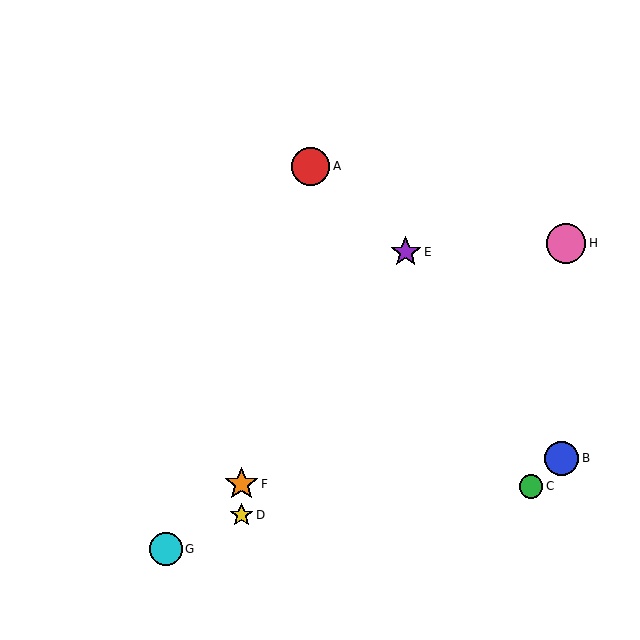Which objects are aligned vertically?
Objects D, F are aligned vertically.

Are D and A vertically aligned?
No, D is at x≈241 and A is at x≈311.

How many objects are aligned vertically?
2 objects (D, F) are aligned vertically.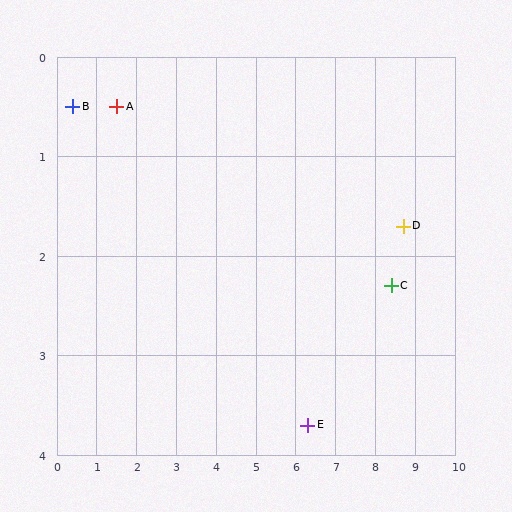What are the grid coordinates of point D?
Point D is at approximately (8.7, 1.7).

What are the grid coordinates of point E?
Point E is at approximately (6.3, 3.7).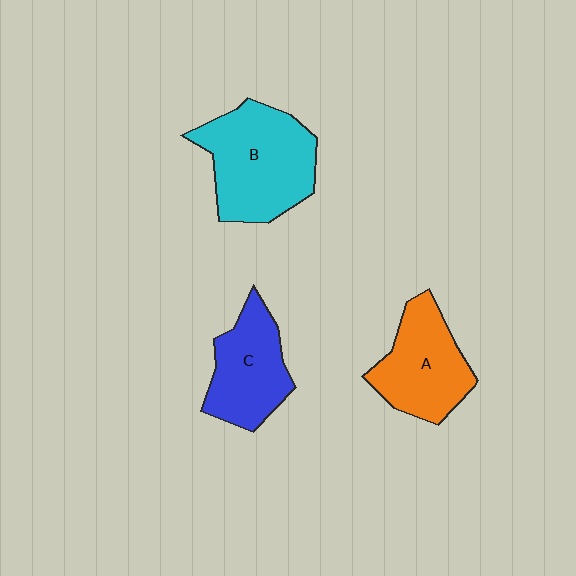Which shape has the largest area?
Shape B (cyan).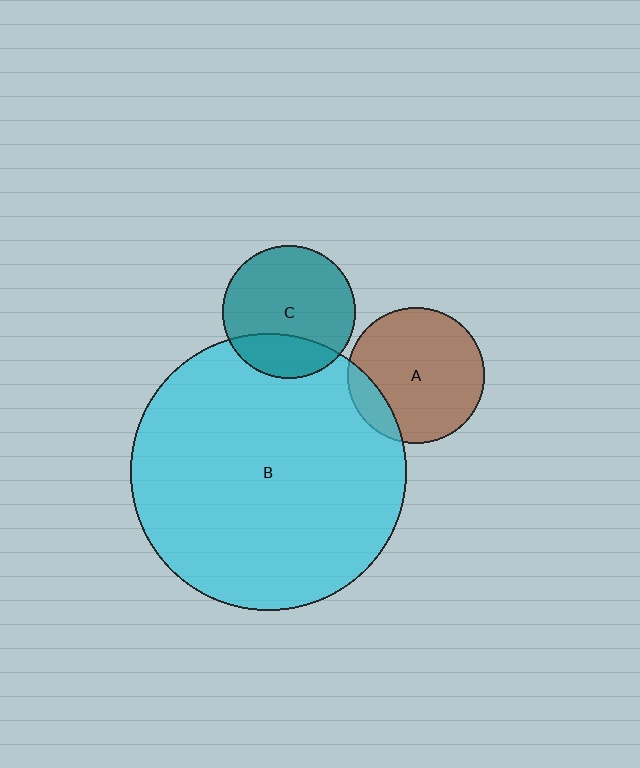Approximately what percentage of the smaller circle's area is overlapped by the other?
Approximately 15%.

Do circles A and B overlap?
Yes.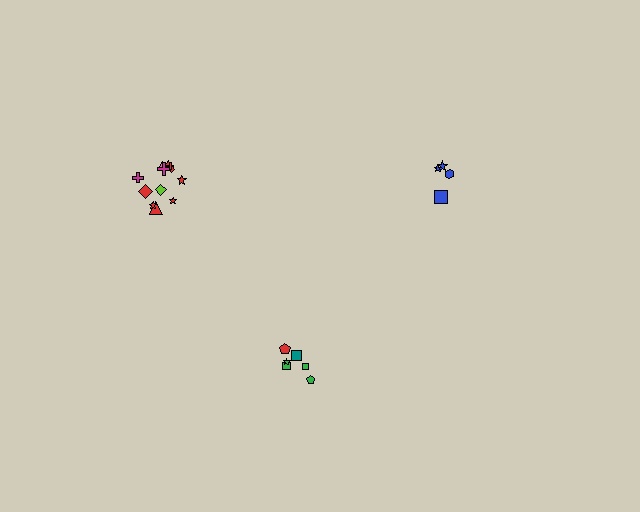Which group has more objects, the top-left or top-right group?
The top-left group.